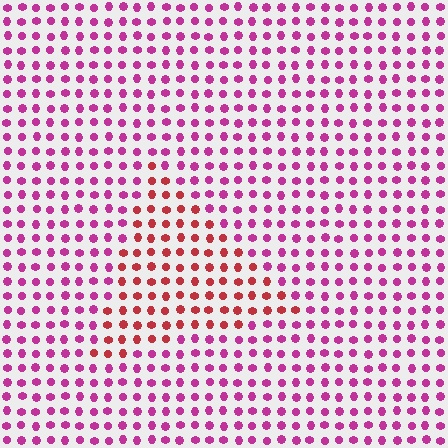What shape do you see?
I see a triangle.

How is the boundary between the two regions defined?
The boundary is defined purely by a slight shift in hue (about 38 degrees). Spacing, size, and orientation are identical on both sides.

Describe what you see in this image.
The image is filled with small magenta elements in a uniform arrangement. A triangle-shaped region is visible where the elements are tinted to a slightly different hue, forming a subtle color boundary.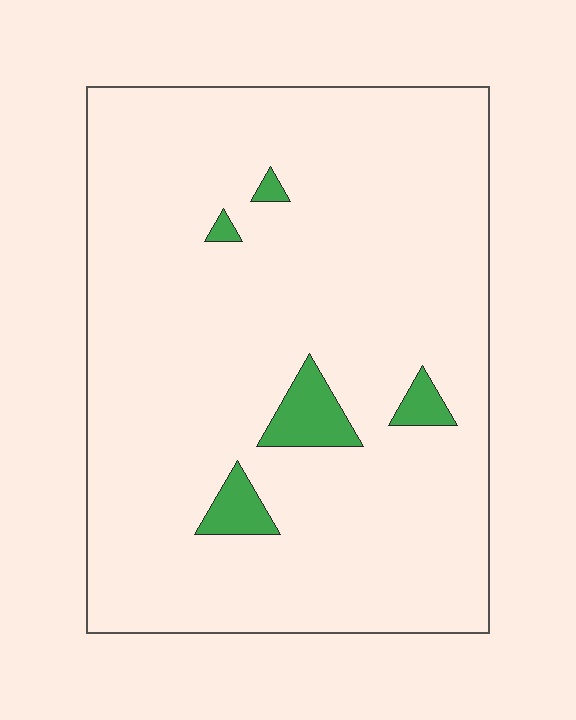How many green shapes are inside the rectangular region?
5.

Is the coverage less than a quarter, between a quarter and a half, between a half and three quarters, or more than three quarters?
Less than a quarter.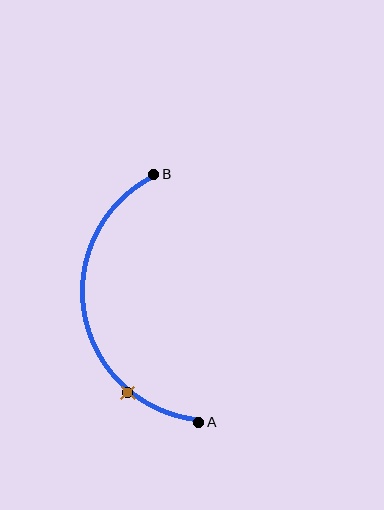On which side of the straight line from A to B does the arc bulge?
The arc bulges to the left of the straight line connecting A and B.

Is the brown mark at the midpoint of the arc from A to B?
No. The brown mark lies on the arc but is closer to endpoint A. The arc midpoint would be at the point on the curve equidistant along the arc from both A and B.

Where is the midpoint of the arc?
The arc midpoint is the point on the curve farthest from the straight line joining A and B. It sits to the left of that line.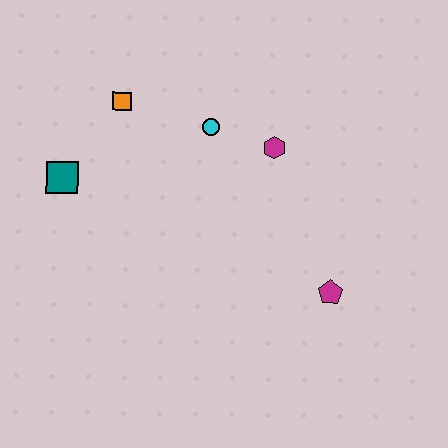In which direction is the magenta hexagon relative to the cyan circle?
The magenta hexagon is to the right of the cyan circle.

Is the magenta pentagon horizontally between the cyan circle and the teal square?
No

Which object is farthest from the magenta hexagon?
The teal square is farthest from the magenta hexagon.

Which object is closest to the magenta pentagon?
The magenta hexagon is closest to the magenta pentagon.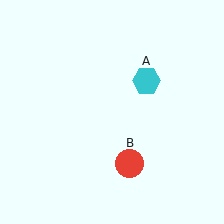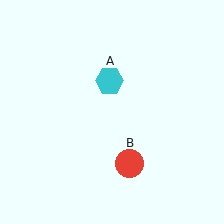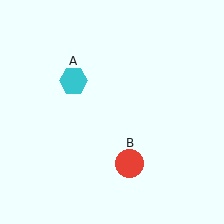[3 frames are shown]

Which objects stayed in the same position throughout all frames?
Red circle (object B) remained stationary.